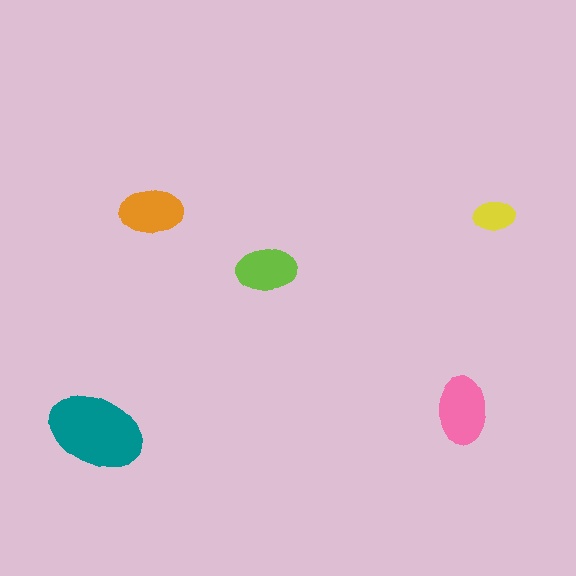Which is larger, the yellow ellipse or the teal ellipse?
The teal one.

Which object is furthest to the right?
The yellow ellipse is rightmost.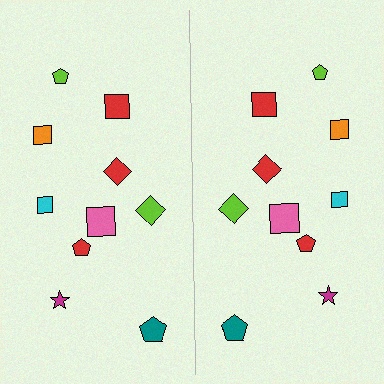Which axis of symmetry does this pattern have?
The pattern has a vertical axis of symmetry running through the center of the image.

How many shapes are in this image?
There are 20 shapes in this image.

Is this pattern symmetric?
Yes, this pattern has bilateral (reflection) symmetry.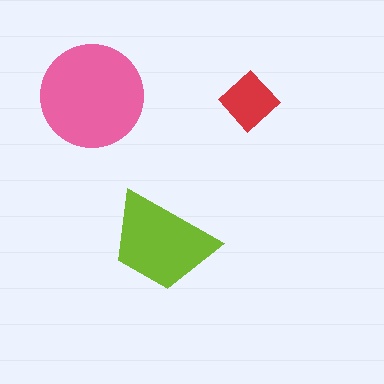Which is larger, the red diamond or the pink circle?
The pink circle.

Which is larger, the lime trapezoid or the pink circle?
The pink circle.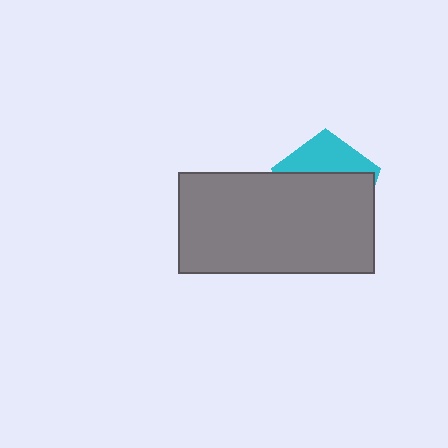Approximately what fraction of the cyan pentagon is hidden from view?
Roughly 68% of the cyan pentagon is hidden behind the gray rectangle.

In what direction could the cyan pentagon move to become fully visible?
The cyan pentagon could move up. That would shift it out from behind the gray rectangle entirely.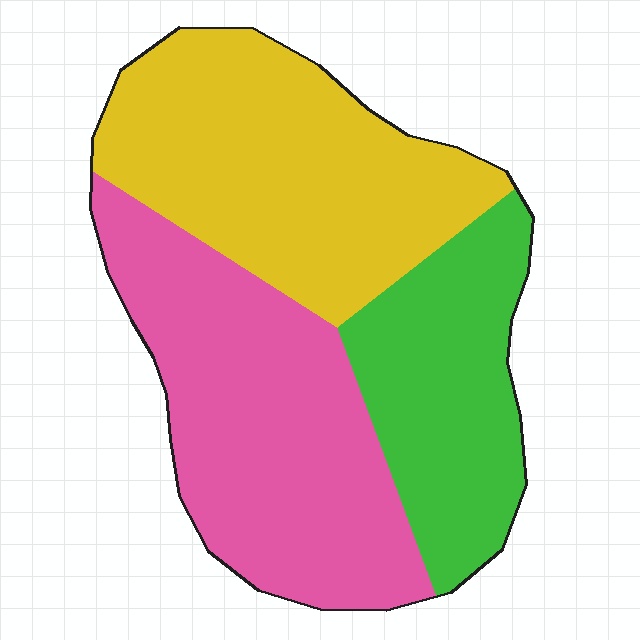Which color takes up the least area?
Green, at roughly 25%.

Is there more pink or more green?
Pink.